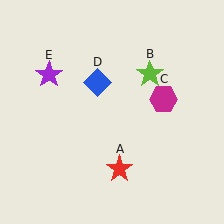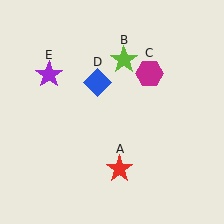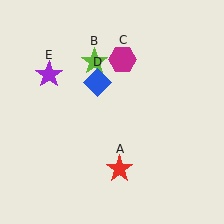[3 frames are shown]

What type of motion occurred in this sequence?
The lime star (object B), magenta hexagon (object C) rotated counterclockwise around the center of the scene.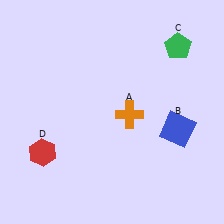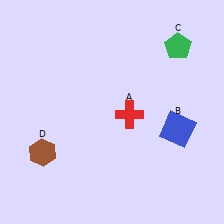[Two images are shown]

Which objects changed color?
A changed from orange to red. D changed from red to brown.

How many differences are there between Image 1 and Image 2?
There are 2 differences between the two images.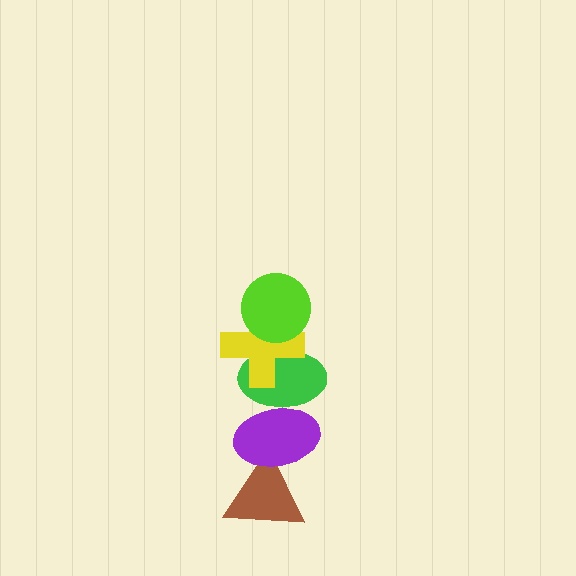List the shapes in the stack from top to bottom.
From top to bottom: the lime circle, the yellow cross, the green ellipse, the purple ellipse, the brown triangle.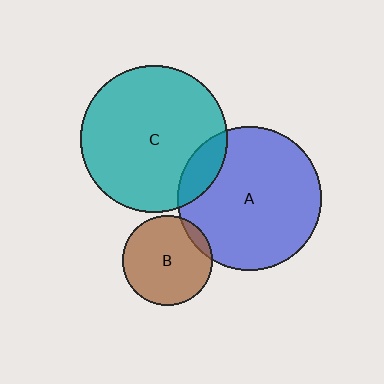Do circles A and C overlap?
Yes.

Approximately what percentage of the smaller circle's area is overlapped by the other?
Approximately 15%.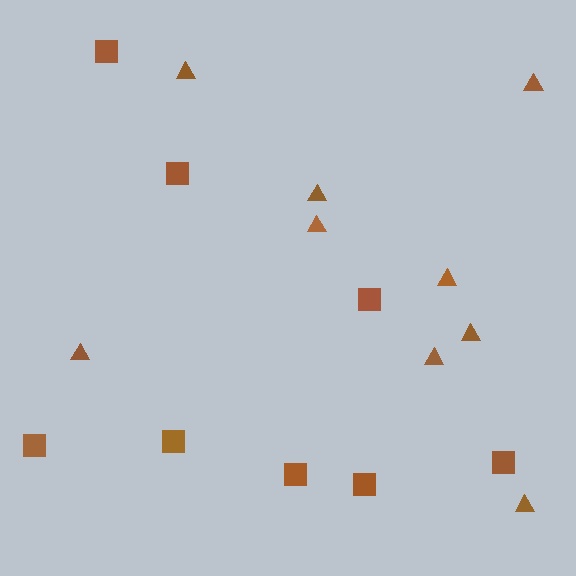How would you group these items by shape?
There are 2 groups: one group of squares (8) and one group of triangles (9).